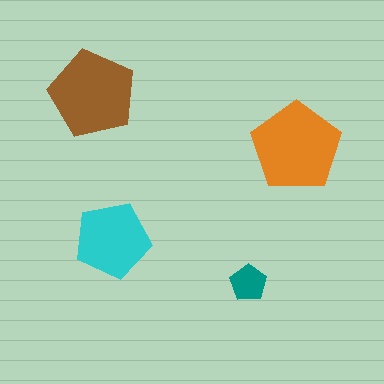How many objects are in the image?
There are 4 objects in the image.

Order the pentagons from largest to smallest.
the orange one, the brown one, the cyan one, the teal one.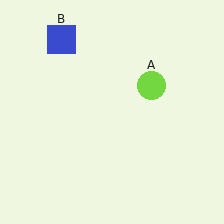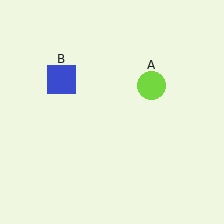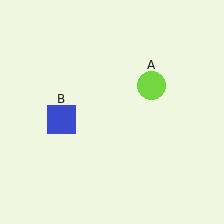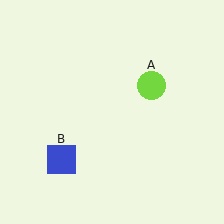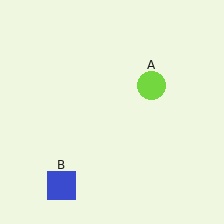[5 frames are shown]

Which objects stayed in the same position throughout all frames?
Lime circle (object A) remained stationary.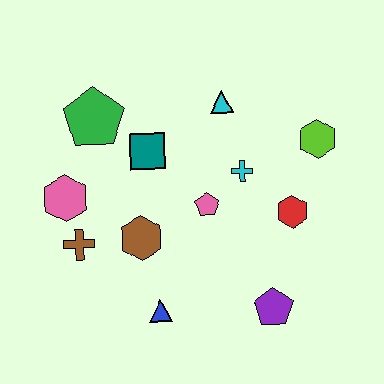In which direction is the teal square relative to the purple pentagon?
The teal square is above the purple pentagon.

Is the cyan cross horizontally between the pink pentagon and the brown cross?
No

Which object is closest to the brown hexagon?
The brown cross is closest to the brown hexagon.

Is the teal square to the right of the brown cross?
Yes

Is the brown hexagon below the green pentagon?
Yes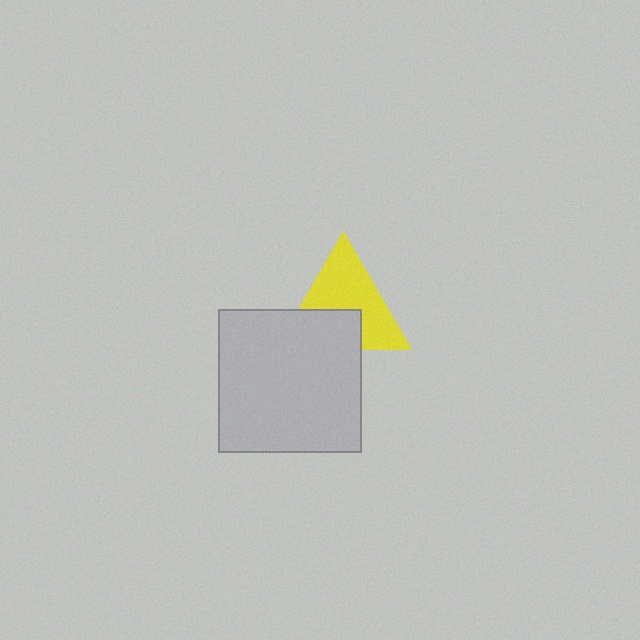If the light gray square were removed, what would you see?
You would see the complete yellow triangle.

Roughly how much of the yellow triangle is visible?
About half of it is visible (roughly 63%).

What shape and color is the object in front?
The object in front is a light gray square.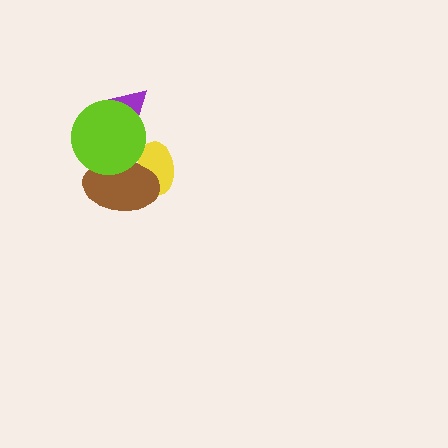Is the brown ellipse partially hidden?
Yes, it is partially covered by another shape.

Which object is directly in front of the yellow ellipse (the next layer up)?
The brown ellipse is directly in front of the yellow ellipse.